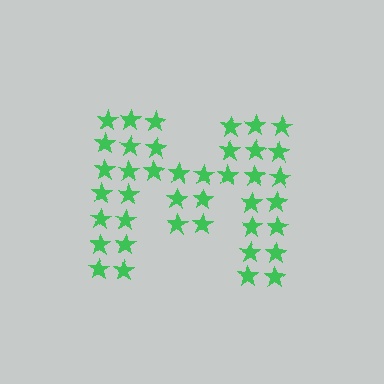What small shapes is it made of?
It is made of small stars.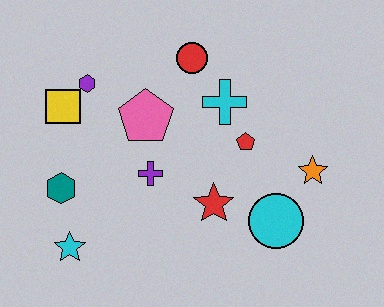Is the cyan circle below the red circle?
Yes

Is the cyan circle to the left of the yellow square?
No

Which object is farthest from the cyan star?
The orange star is farthest from the cyan star.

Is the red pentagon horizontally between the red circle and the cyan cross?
No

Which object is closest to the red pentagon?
The cyan cross is closest to the red pentagon.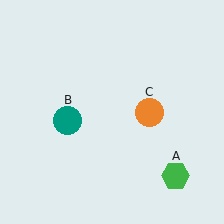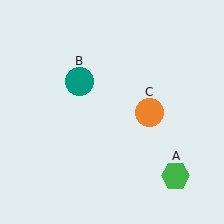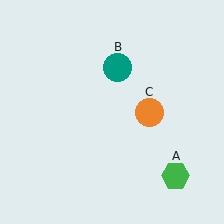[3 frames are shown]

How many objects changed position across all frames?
1 object changed position: teal circle (object B).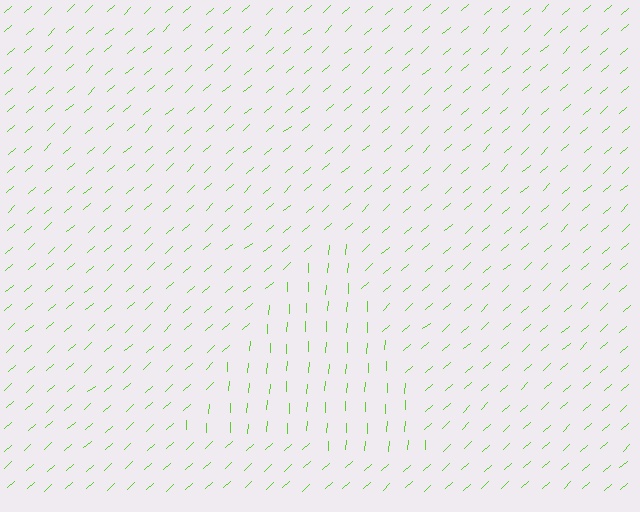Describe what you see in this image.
The image is filled with small lime line segments. A triangle region in the image has lines oriented differently from the surrounding lines, creating a visible texture boundary.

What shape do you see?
I see a triangle.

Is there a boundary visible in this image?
Yes, there is a texture boundary formed by a change in line orientation.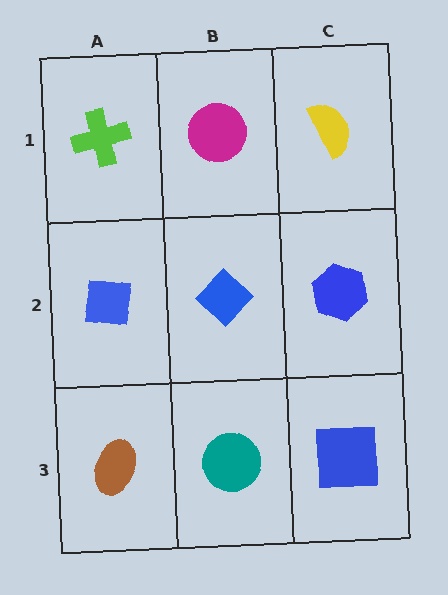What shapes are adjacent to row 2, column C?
A yellow semicircle (row 1, column C), a blue square (row 3, column C), a blue diamond (row 2, column B).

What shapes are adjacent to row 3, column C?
A blue hexagon (row 2, column C), a teal circle (row 3, column B).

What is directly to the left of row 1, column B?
A lime cross.